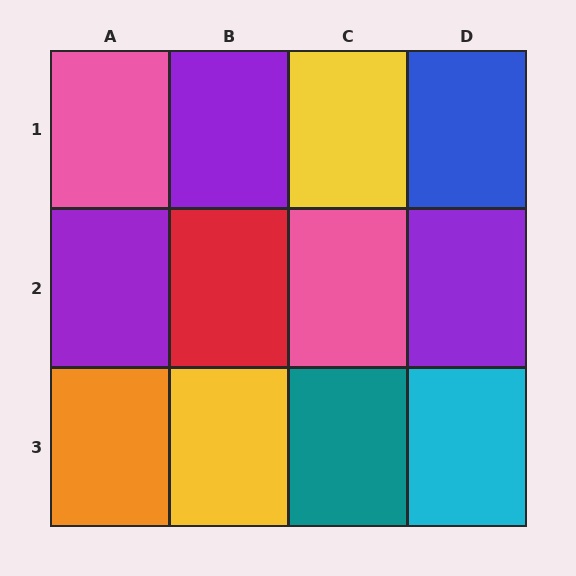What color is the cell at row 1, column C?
Yellow.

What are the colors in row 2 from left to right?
Purple, red, pink, purple.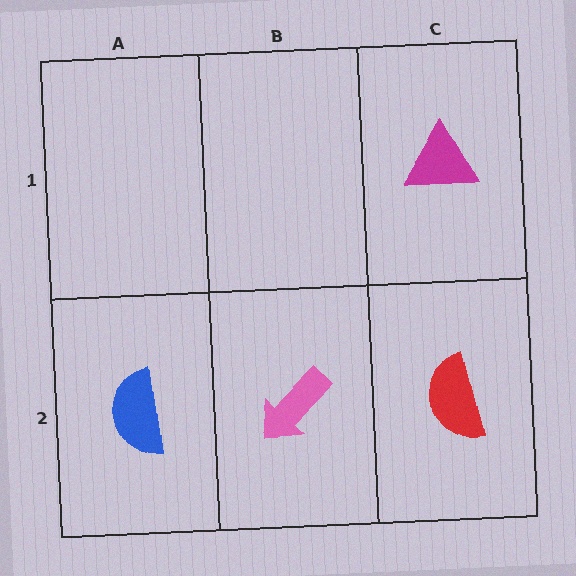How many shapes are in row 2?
3 shapes.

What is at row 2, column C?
A red semicircle.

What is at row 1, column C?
A magenta triangle.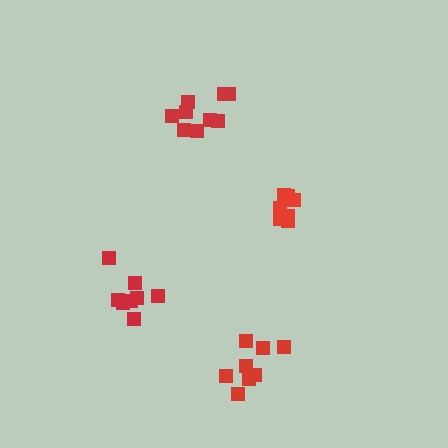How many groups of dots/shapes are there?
There are 4 groups.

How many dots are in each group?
Group 1: 8 dots, Group 2: 9 dots, Group 3: 7 dots, Group 4: 8 dots (32 total).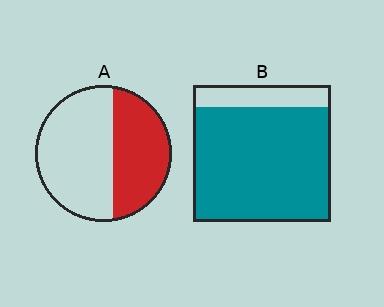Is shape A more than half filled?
No.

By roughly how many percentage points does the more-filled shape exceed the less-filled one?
By roughly 45 percentage points (B over A).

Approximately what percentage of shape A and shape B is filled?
A is approximately 40% and B is approximately 85%.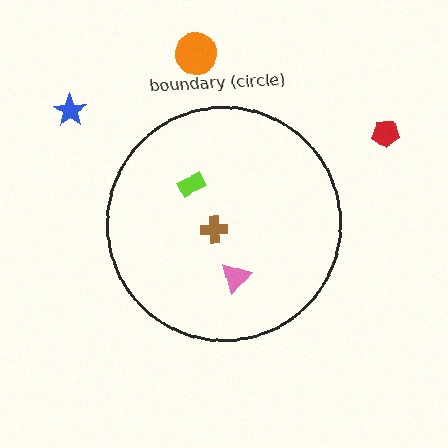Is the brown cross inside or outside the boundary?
Inside.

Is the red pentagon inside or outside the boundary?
Outside.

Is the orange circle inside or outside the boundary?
Outside.